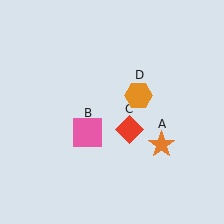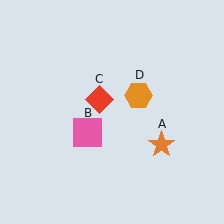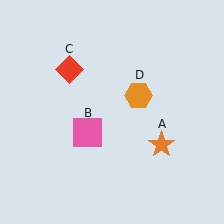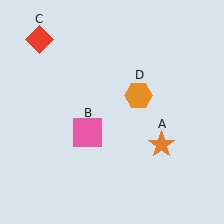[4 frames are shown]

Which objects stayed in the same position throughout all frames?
Orange star (object A) and pink square (object B) and orange hexagon (object D) remained stationary.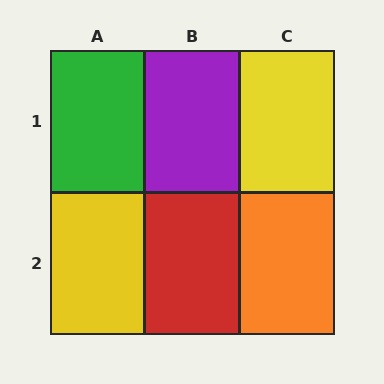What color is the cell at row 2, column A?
Yellow.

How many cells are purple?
1 cell is purple.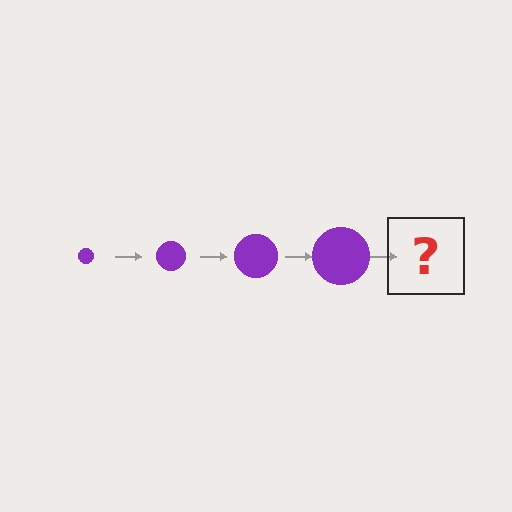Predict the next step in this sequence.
The next step is a purple circle, larger than the previous one.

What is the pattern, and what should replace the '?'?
The pattern is that the circle gets progressively larger each step. The '?' should be a purple circle, larger than the previous one.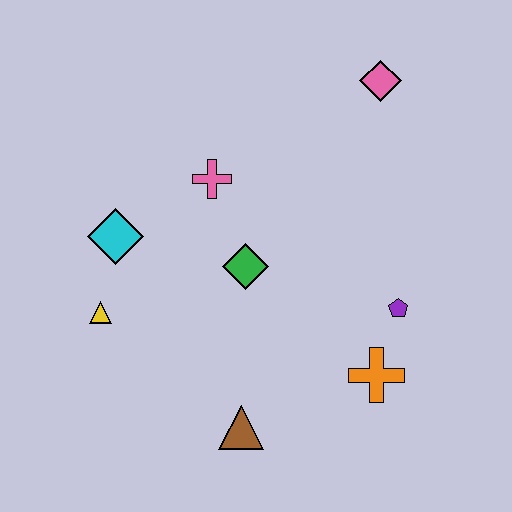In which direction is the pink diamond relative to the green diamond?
The pink diamond is above the green diamond.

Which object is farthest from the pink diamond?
The brown triangle is farthest from the pink diamond.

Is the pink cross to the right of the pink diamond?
No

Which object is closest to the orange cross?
The purple pentagon is closest to the orange cross.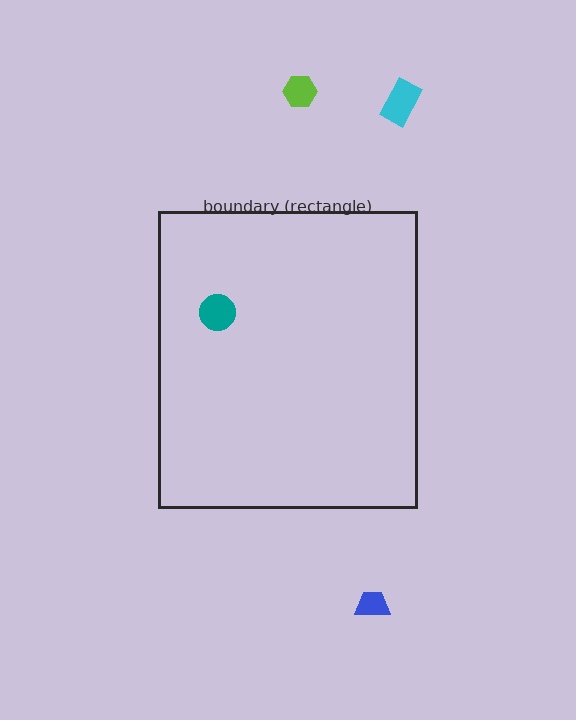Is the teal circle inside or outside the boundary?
Inside.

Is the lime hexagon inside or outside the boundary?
Outside.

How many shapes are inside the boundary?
1 inside, 3 outside.